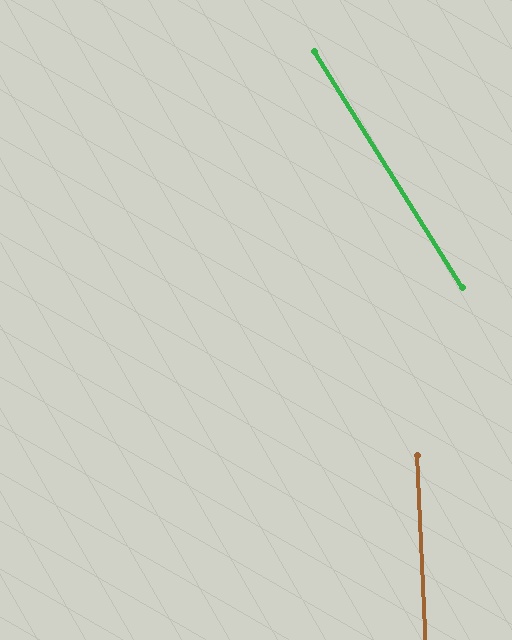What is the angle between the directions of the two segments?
Approximately 29 degrees.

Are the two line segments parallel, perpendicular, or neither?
Neither parallel nor perpendicular — they differ by about 29°.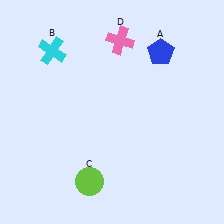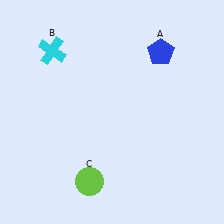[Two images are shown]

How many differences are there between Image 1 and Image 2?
There is 1 difference between the two images.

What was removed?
The pink cross (D) was removed in Image 2.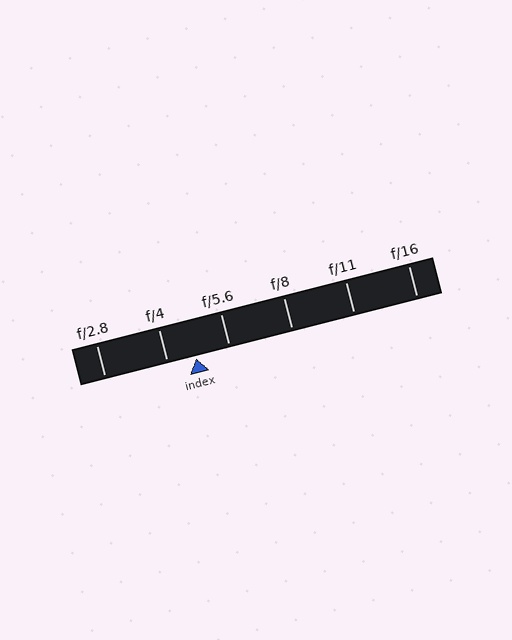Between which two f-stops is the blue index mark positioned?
The index mark is between f/4 and f/5.6.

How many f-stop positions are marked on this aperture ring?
There are 6 f-stop positions marked.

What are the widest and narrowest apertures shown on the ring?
The widest aperture shown is f/2.8 and the narrowest is f/16.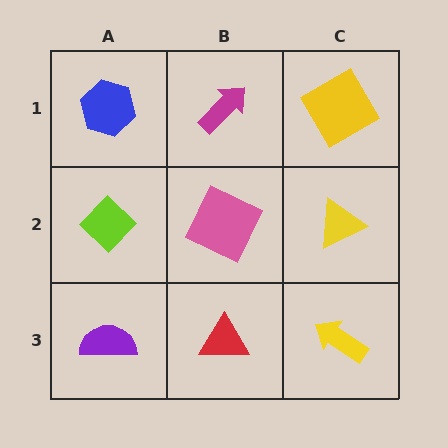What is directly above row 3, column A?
A lime diamond.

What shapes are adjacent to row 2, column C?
A yellow square (row 1, column C), a yellow arrow (row 3, column C), a pink square (row 2, column B).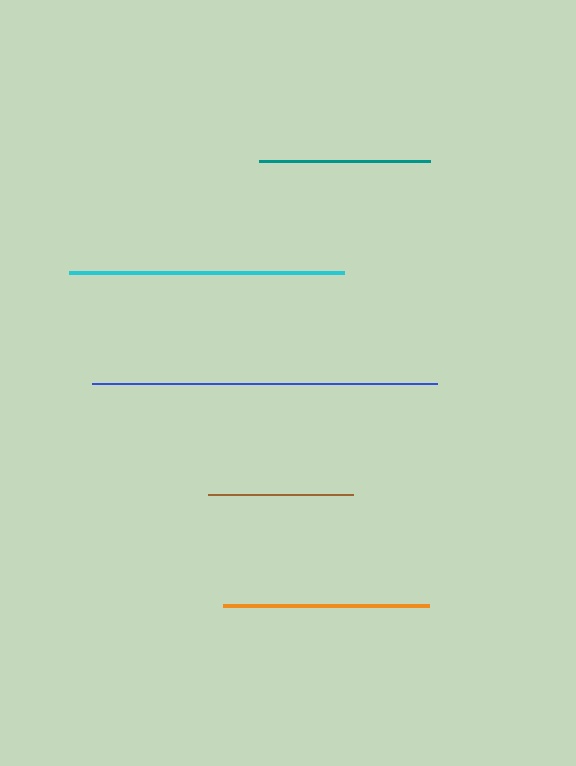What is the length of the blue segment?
The blue segment is approximately 345 pixels long.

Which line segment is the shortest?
The brown line is the shortest at approximately 144 pixels.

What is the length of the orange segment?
The orange segment is approximately 207 pixels long.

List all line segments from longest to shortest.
From longest to shortest: blue, cyan, orange, teal, brown.